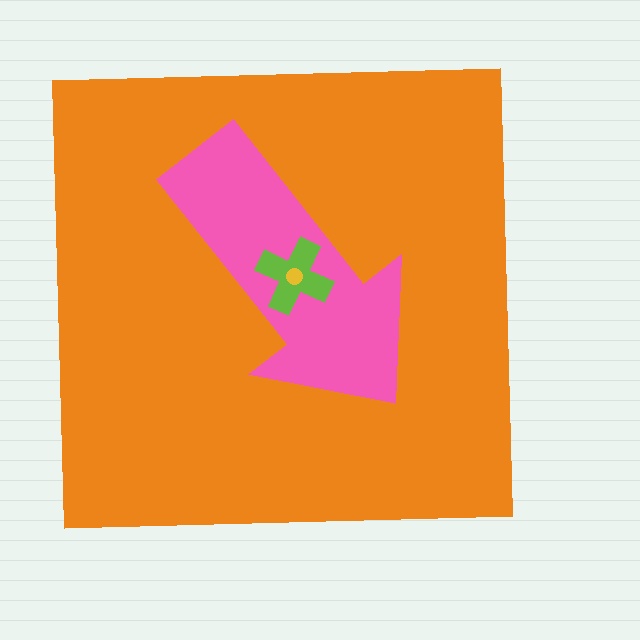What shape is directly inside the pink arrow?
The lime cross.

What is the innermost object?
The yellow circle.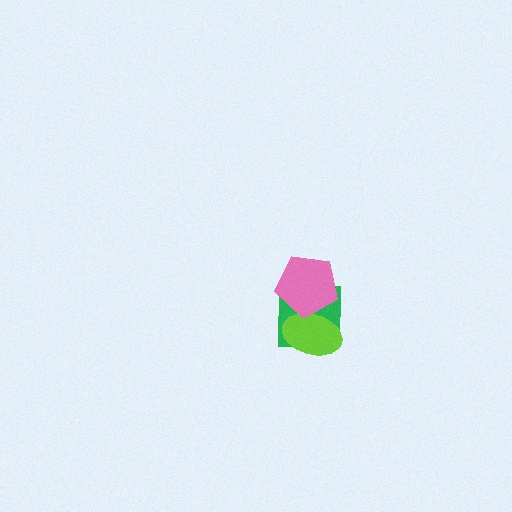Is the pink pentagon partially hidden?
No, no other shape covers it.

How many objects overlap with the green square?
2 objects overlap with the green square.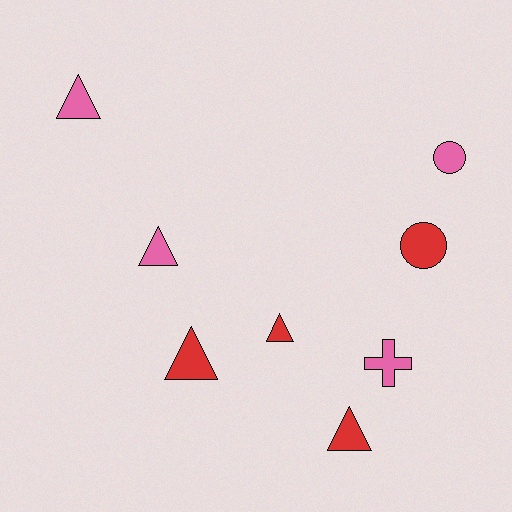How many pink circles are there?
There is 1 pink circle.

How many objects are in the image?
There are 8 objects.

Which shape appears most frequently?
Triangle, with 5 objects.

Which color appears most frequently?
Red, with 4 objects.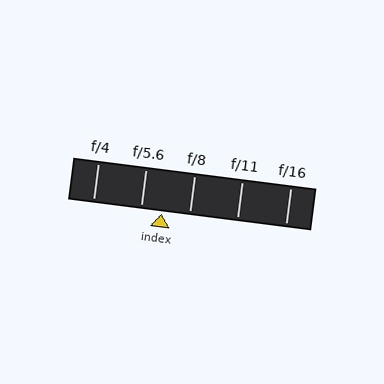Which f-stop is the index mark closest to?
The index mark is closest to f/5.6.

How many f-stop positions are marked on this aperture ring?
There are 5 f-stop positions marked.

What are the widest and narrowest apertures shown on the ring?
The widest aperture shown is f/4 and the narrowest is f/16.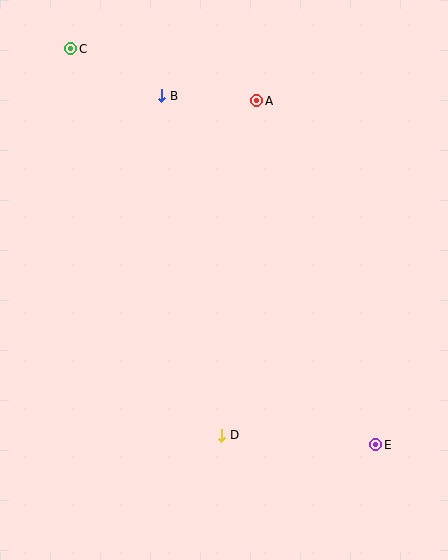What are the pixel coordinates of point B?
Point B is at (162, 96).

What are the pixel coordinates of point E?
Point E is at (376, 445).